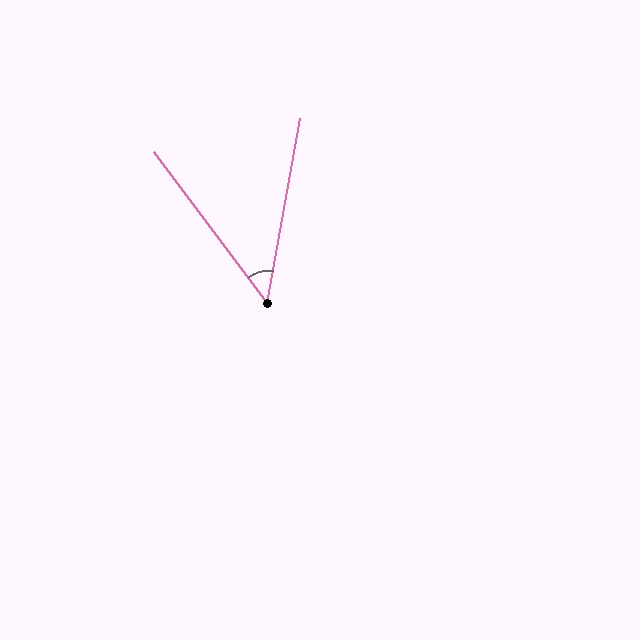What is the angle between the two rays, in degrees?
Approximately 47 degrees.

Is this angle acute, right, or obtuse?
It is acute.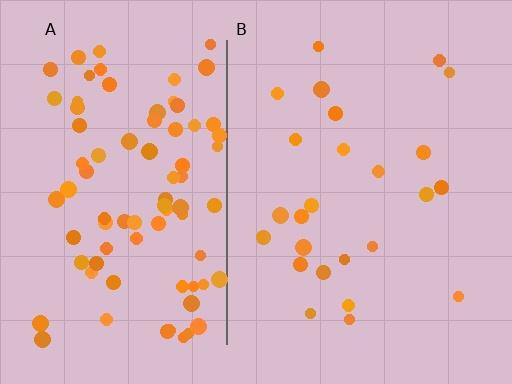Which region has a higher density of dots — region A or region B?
A (the left).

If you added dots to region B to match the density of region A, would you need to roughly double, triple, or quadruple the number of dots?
Approximately triple.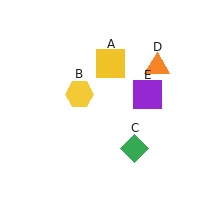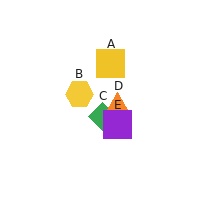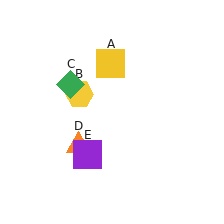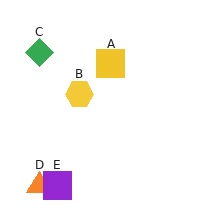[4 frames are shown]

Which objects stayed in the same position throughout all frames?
Yellow square (object A) and yellow hexagon (object B) remained stationary.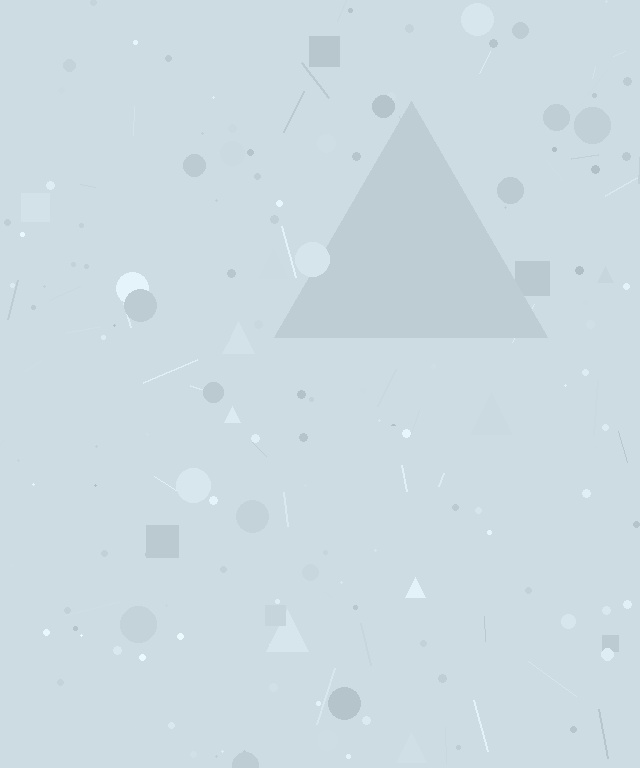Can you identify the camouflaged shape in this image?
The camouflaged shape is a triangle.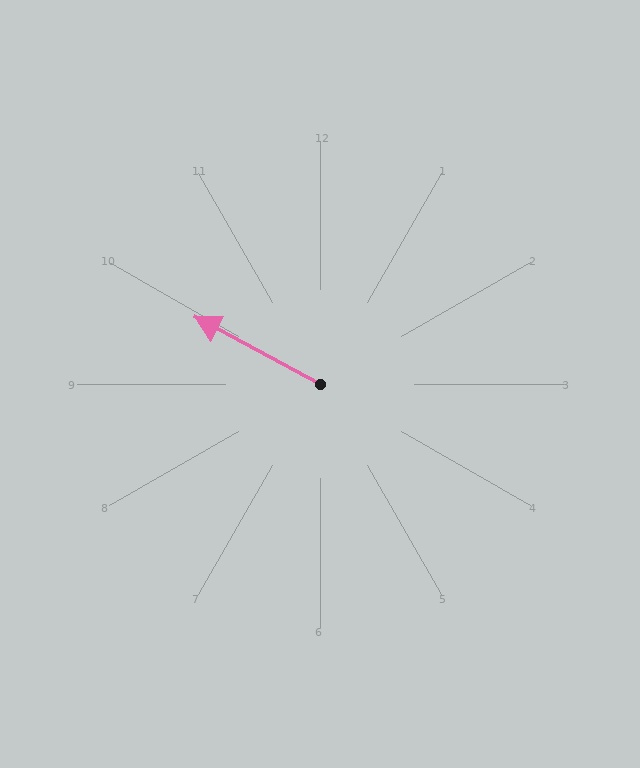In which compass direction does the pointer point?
Northwest.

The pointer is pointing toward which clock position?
Roughly 10 o'clock.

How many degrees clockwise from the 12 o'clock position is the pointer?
Approximately 298 degrees.